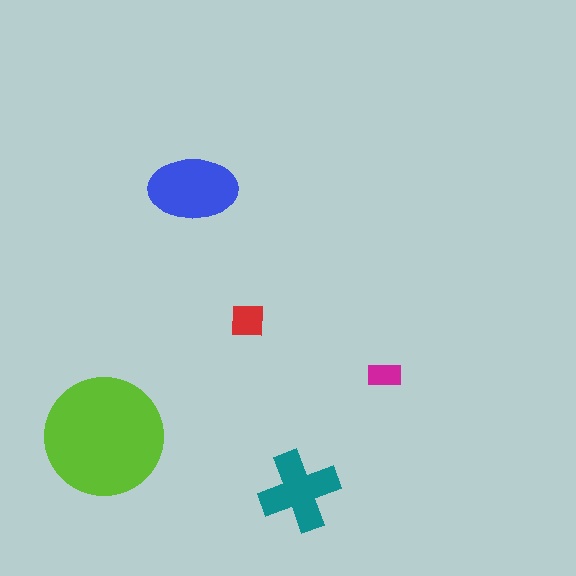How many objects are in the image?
There are 5 objects in the image.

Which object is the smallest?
The magenta rectangle.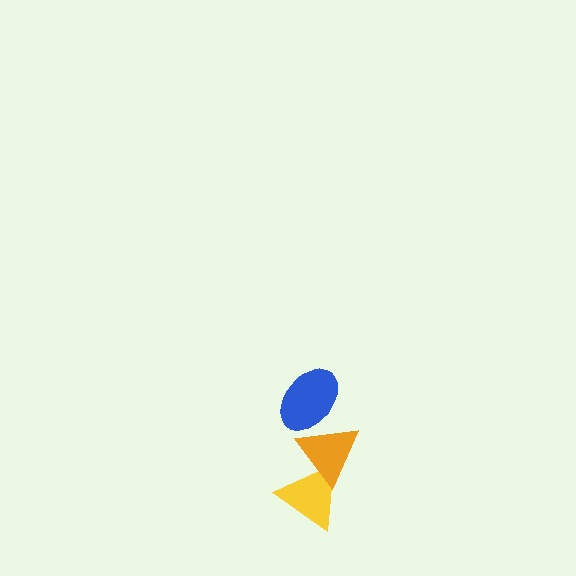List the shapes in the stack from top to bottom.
From top to bottom: the blue ellipse, the orange triangle, the yellow triangle.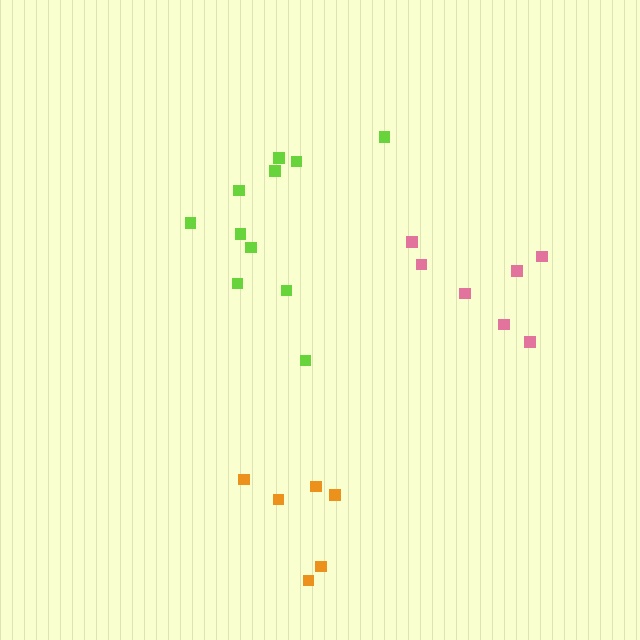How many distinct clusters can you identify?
There are 3 distinct clusters.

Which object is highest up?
The lime cluster is topmost.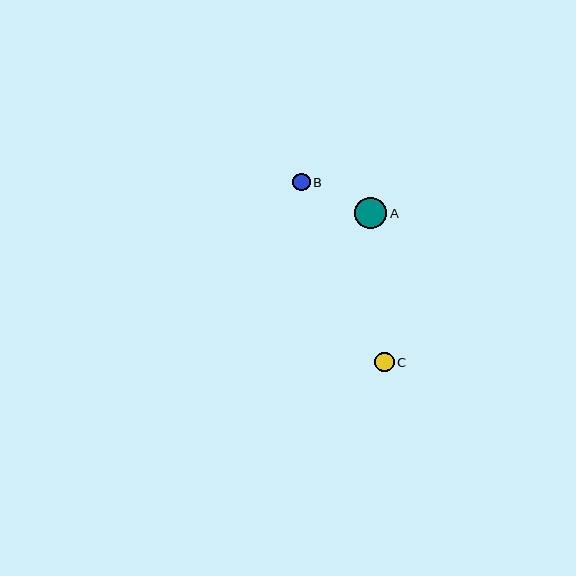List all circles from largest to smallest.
From largest to smallest: A, C, B.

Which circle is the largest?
Circle A is the largest with a size of approximately 32 pixels.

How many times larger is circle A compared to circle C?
Circle A is approximately 1.7 times the size of circle C.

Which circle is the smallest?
Circle B is the smallest with a size of approximately 18 pixels.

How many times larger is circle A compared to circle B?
Circle A is approximately 1.8 times the size of circle B.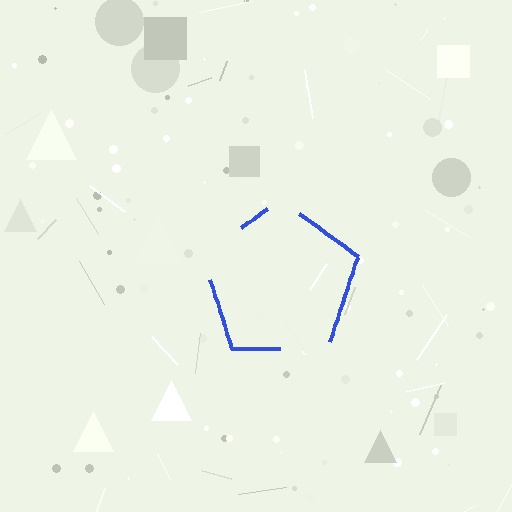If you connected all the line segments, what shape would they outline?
They would outline a pentagon.